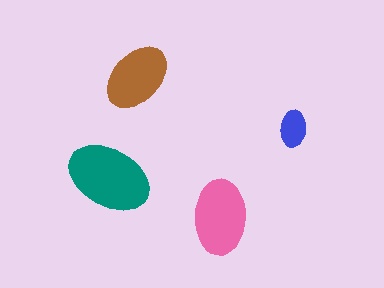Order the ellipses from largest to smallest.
the teal one, the pink one, the brown one, the blue one.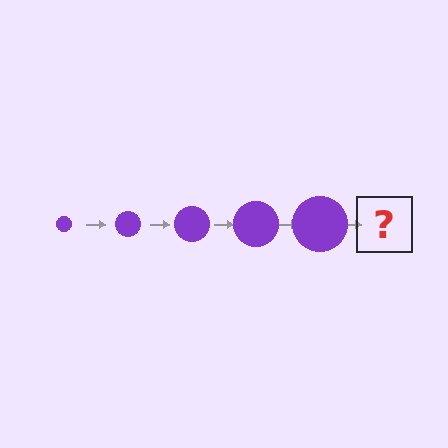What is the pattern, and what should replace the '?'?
The pattern is that the circle gets progressively larger each step. The '?' should be a purple circle, larger than the previous one.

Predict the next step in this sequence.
The next step is a purple circle, larger than the previous one.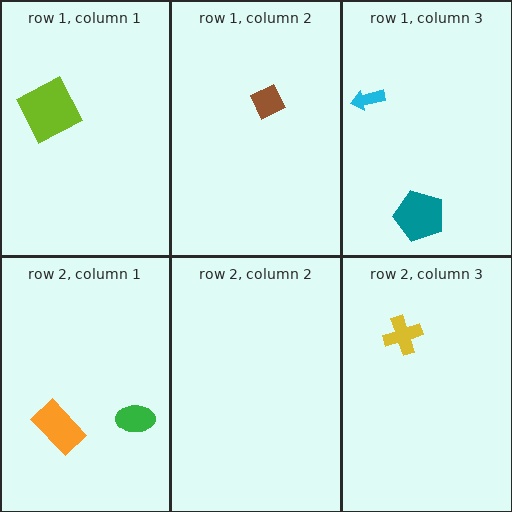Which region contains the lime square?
The row 1, column 1 region.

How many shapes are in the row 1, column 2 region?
1.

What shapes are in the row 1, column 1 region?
The lime square.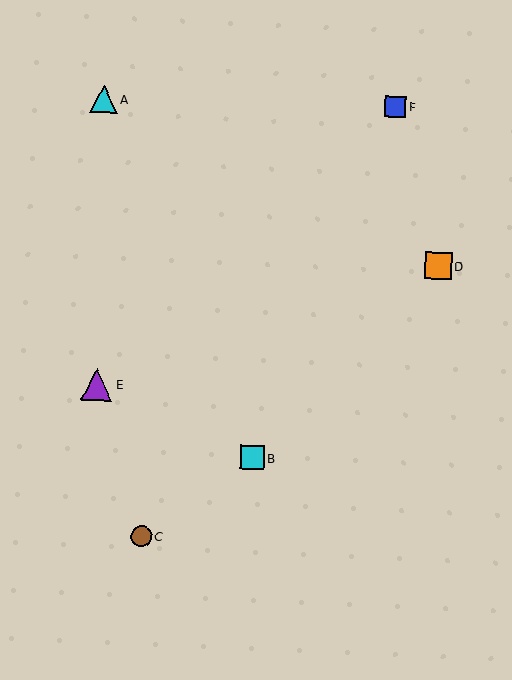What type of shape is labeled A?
Shape A is a cyan triangle.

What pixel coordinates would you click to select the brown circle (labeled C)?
Click at (141, 536) to select the brown circle C.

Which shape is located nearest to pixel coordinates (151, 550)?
The brown circle (labeled C) at (141, 536) is nearest to that location.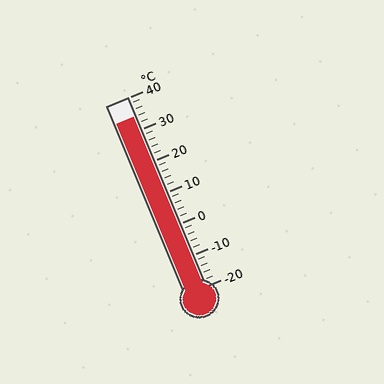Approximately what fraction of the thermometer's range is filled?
The thermometer is filled to approximately 90% of its range.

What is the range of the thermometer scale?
The thermometer scale ranges from -20°C to 40°C.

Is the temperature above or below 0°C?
The temperature is above 0°C.